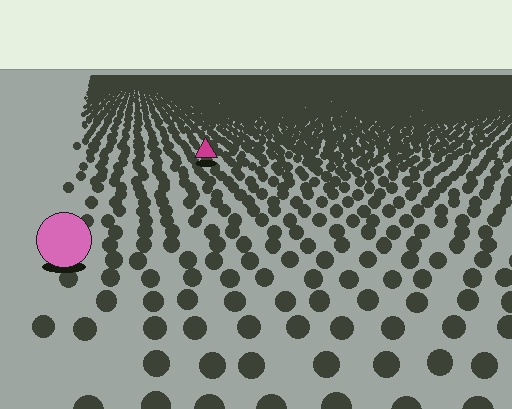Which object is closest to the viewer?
The pink circle is closest. The texture marks near it are larger and more spread out.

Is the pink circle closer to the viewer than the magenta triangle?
Yes. The pink circle is closer — you can tell from the texture gradient: the ground texture is coarser near it.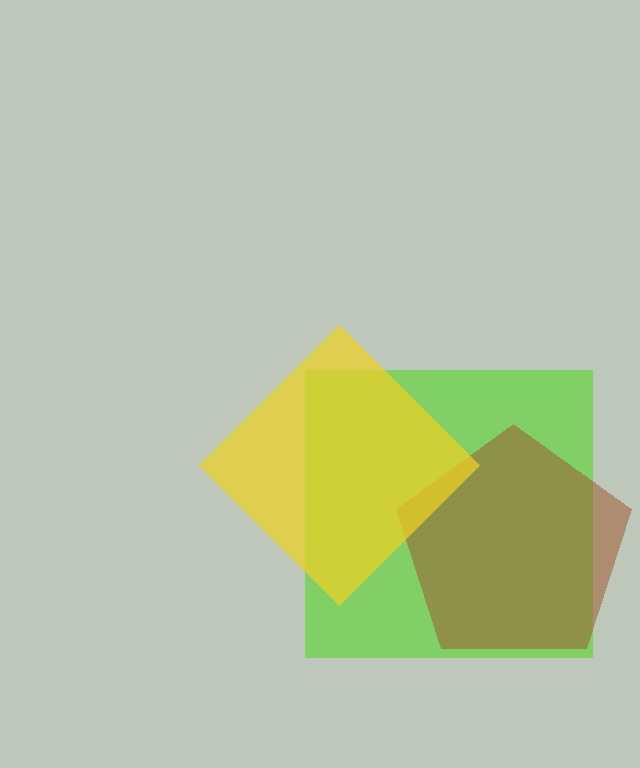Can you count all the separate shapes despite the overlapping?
Yes, there are 3 separate shapes.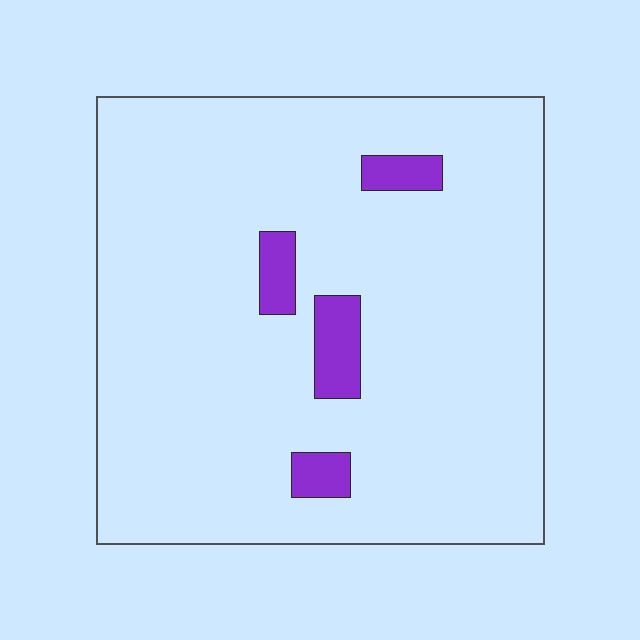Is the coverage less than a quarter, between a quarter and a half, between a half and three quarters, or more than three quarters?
Less than a quarter.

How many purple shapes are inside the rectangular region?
4.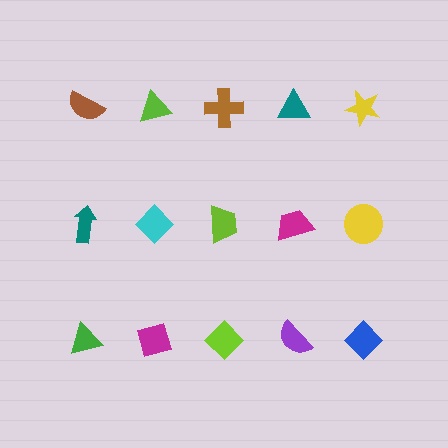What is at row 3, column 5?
A blue diamond.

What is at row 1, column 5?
A yellow star.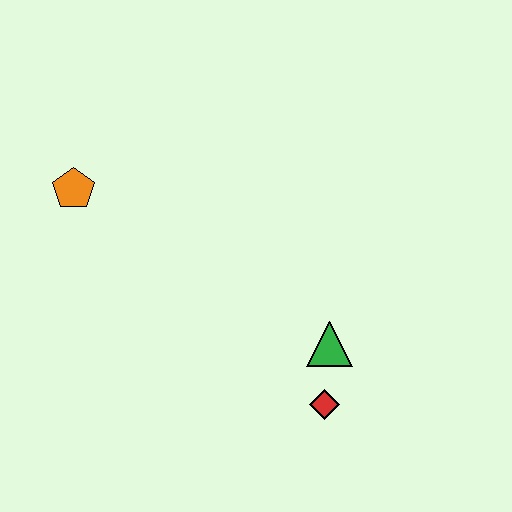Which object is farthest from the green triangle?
The orange pentagon is farthest from the green triangle.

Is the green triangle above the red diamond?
Yes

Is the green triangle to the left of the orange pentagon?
No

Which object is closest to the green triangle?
The red diamond is closest to the green triangle.